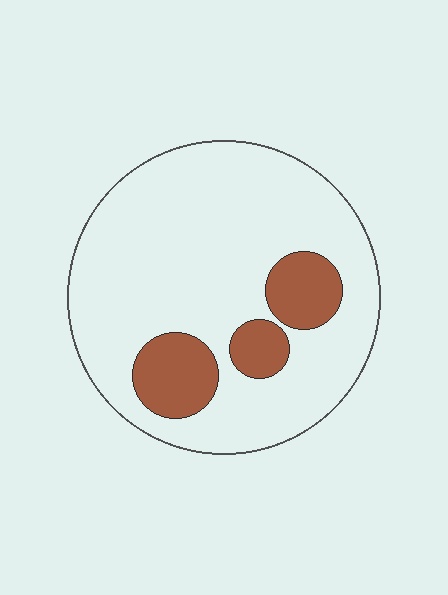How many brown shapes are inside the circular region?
3.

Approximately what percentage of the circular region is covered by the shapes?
Approximately 20%.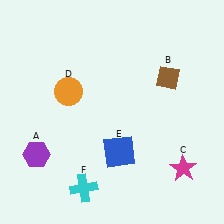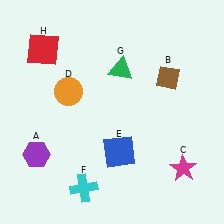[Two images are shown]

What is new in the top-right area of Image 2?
A green triangle (G) was added in the top-right area of Image 2.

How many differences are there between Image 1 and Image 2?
There are 2 differences between the two images.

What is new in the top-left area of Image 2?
A red square (H) was added in the top-left area of Image 2.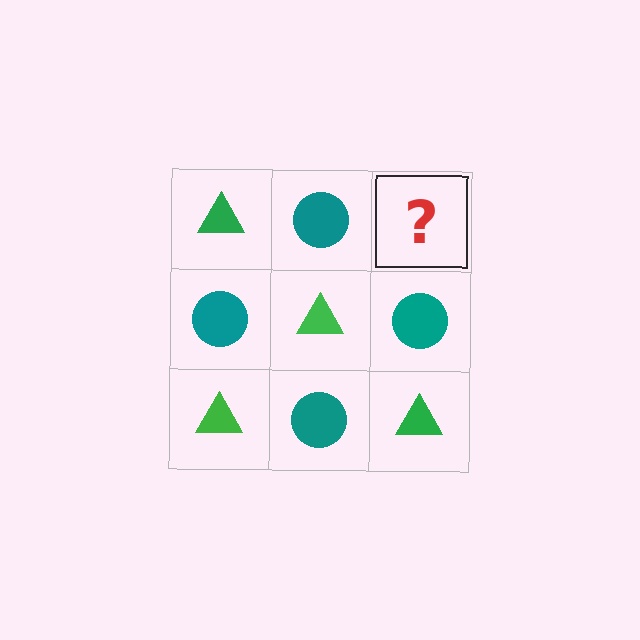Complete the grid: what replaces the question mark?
The question mark should be replaced with a green triangle.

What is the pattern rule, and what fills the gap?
The rule is that it alternates green triangle and teal circle in a checkerboard pattern. The gap should be filled with a green triangle.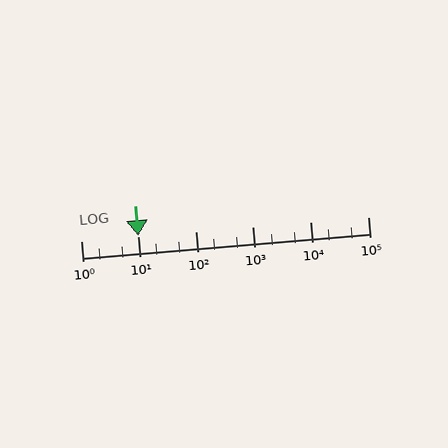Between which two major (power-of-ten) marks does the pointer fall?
The pointer is between 10 and 100.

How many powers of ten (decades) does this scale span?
The scale spans 5 decades, from 1 to 100000.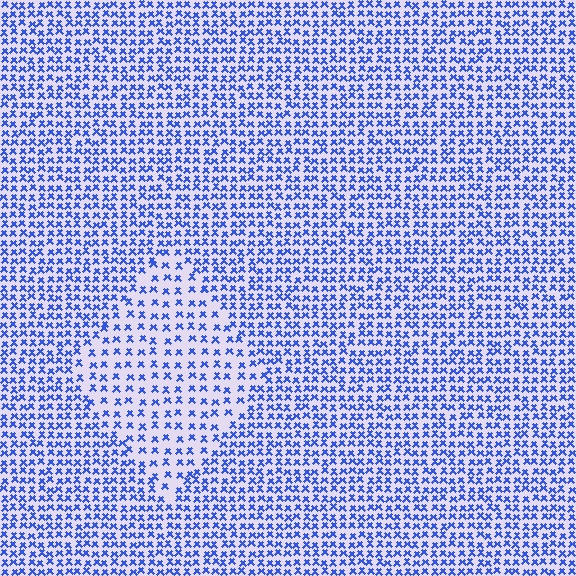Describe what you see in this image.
The image contains small blue elements arranged at two different densities. A diamond-shaped region is visible where the elements are less densely packed than the surrounding area.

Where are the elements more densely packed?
The elements are more densely packed outside the diamond boundary.